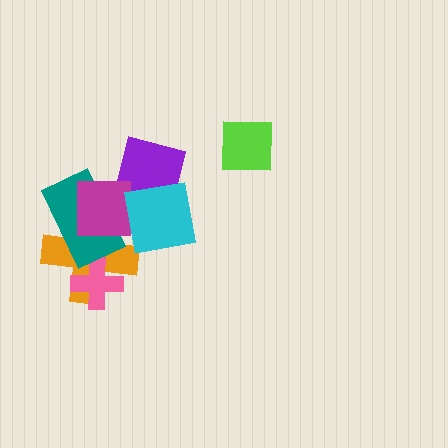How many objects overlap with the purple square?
1 object overlaps with the purple square.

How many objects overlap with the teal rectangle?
3 objects overlap with the teal rectangle.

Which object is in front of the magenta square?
The cyan square is in front of the magenta square.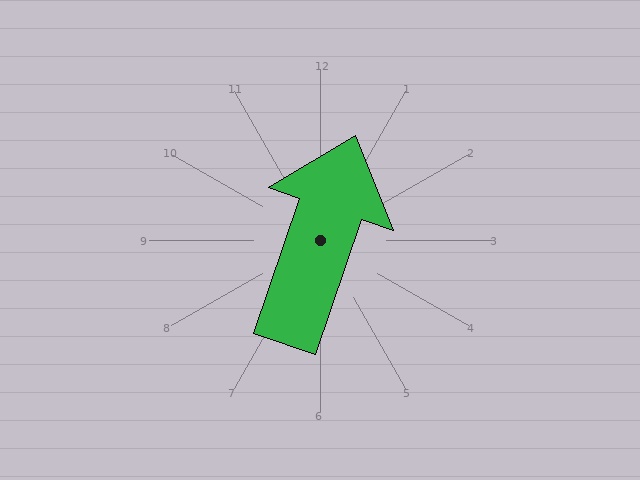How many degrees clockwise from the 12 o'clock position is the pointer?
Approximately 19 degrees.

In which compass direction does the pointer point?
North.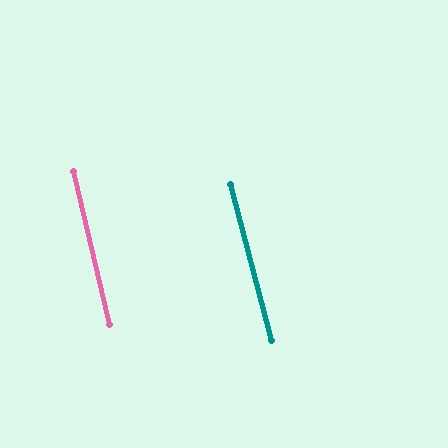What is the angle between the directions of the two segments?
Approximately 1 degree.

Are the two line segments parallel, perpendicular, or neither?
Parallel — their directions differ by only 1.5°.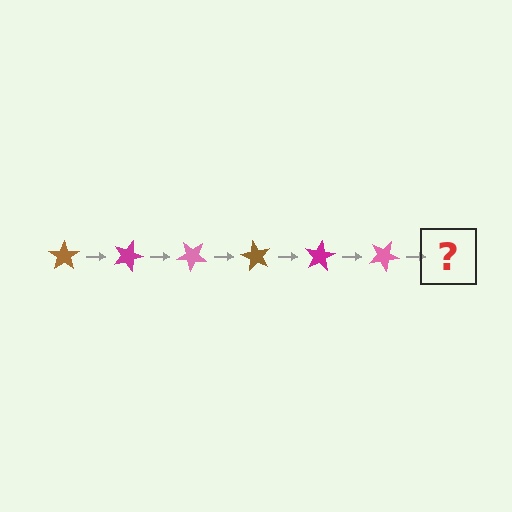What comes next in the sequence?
The next element should be a brown star, rotated 120 degrees from the start.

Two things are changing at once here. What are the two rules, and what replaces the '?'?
The two rules are that it rotates 20 degrees each step and the color cycles through brown, magenta, and pink. The '?' should be a brown star, rotated 120 degrees from the start.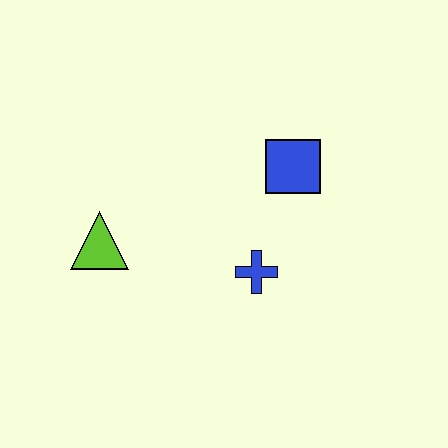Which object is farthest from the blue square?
The lime triangle is farthest from the blue square.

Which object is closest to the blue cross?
The blue square is closest to the blue cross.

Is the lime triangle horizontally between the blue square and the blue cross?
No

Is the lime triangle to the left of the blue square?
Yes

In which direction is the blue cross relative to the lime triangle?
The blue cross is to the right of the lime triangle.